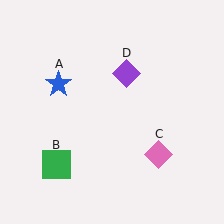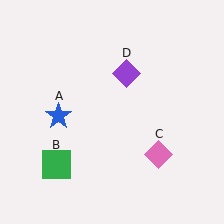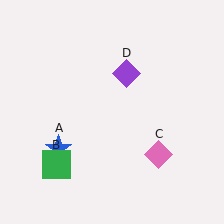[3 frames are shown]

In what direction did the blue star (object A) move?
The blue star (object A) moved down.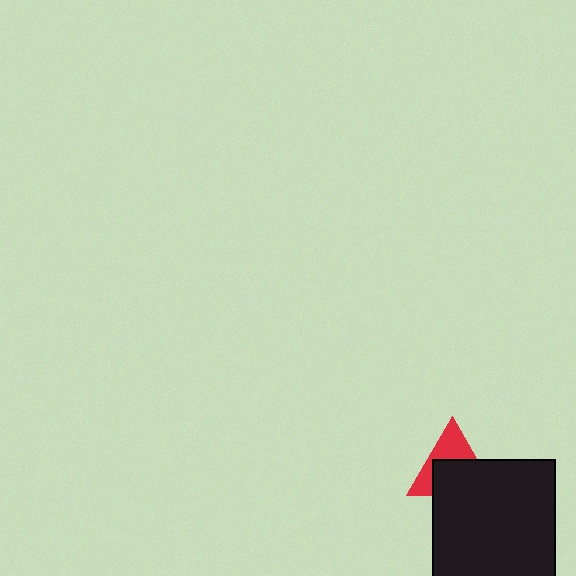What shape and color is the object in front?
The object in front is a black square.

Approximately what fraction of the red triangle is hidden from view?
Roughly 55% of the red triangle is hidden behind the black square.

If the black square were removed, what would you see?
You would see the complete red triangle.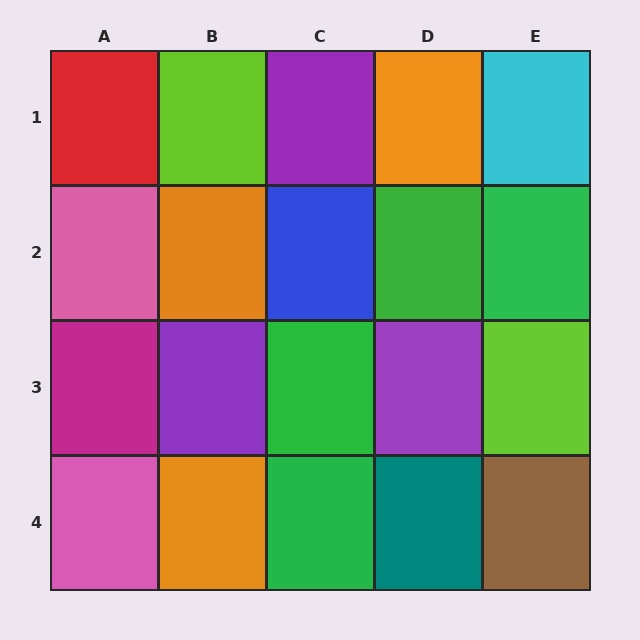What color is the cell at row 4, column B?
Orange.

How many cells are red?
1 cell is red.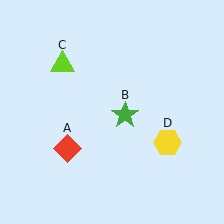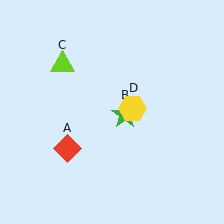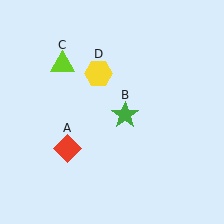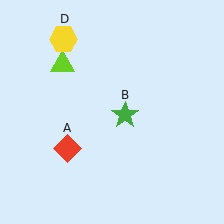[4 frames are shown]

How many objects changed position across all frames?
1 object changed position: yellow hexagon (object D).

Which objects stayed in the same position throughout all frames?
Red diamond (object A) and green star (object B) and lime triangle (object C) remained stationary.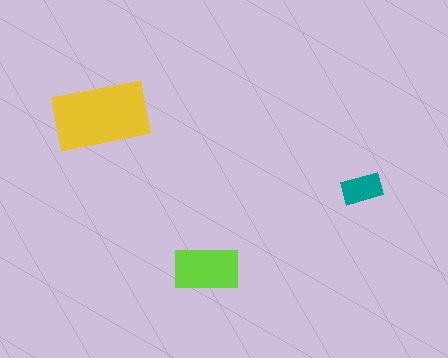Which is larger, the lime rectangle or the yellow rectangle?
The yellow one.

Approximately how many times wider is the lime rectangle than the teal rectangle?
About 1.5 times wider.